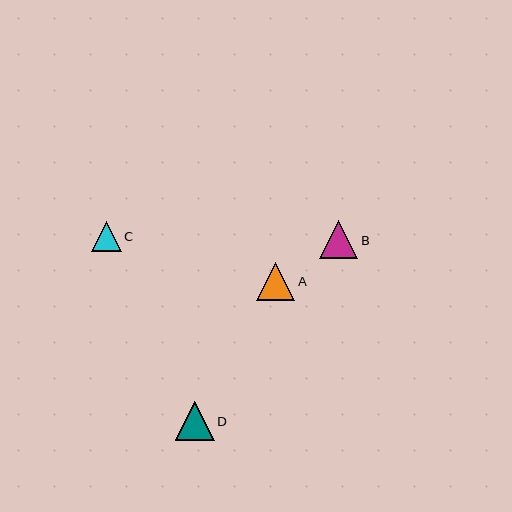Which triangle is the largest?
Triangle D is the largest with a size of approximately 39 pixels.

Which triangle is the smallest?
Triangle C is the smallest with a size of approximately 30 pixels.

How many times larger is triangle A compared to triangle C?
Triangle A is approximately 1.3 times the size of triangle C.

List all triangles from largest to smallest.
From largest to smallest: D, B, A, C.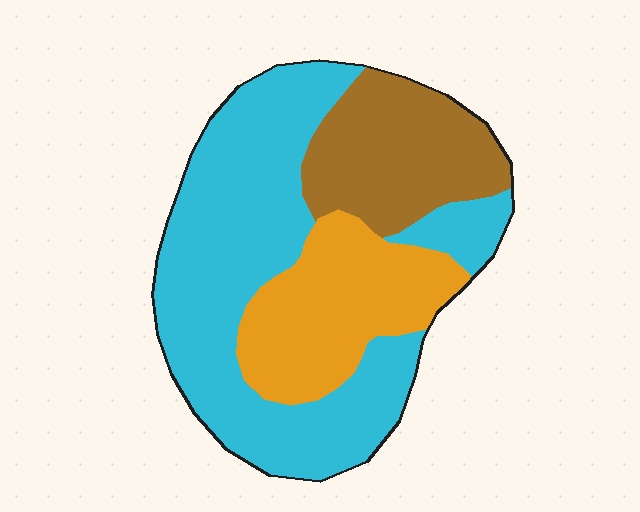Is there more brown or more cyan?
Cyan.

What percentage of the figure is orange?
Orange covers about 25% of the figure.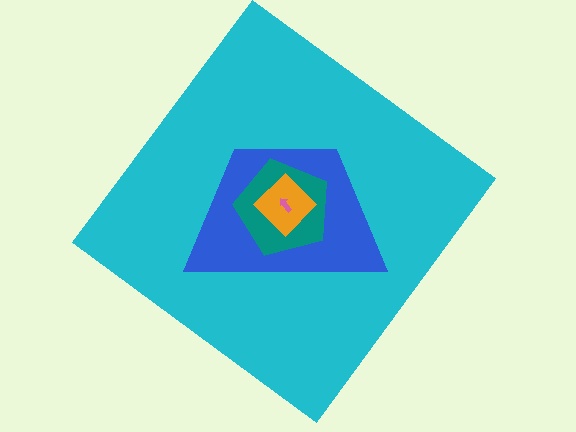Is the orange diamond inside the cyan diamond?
Yes.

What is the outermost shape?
The cyan diamond.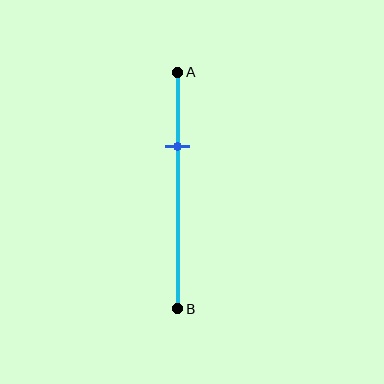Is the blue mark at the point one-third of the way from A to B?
Yes, the mark is approximately at the one-third point.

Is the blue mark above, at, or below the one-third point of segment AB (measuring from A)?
The blue mark is approximately at the one-third point of segment AB.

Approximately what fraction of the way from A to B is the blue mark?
The blue mark is approximately 30% of the way from A to B.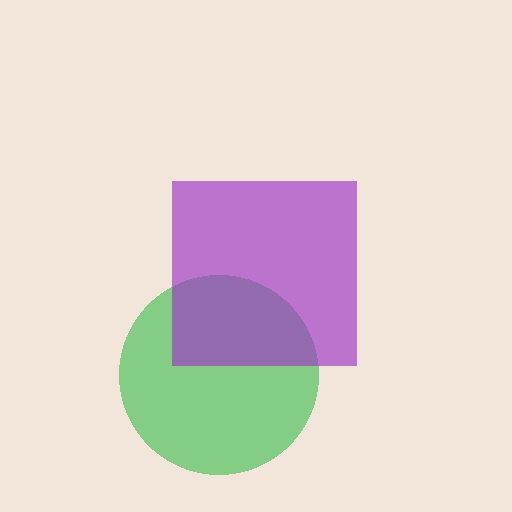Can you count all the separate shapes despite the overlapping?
Yes, there are 2 separate shapes.